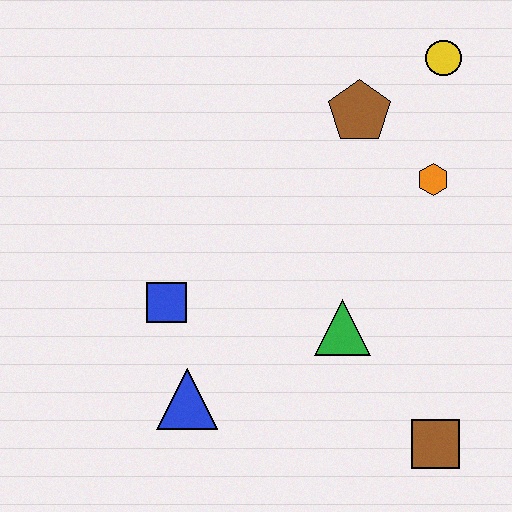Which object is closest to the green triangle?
The brown square is closest to the green triangle.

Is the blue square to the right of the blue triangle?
No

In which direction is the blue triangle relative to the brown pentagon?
The blue triangle is below the brown pentagon.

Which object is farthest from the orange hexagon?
The blue triangle is farthest from the orange hexagon.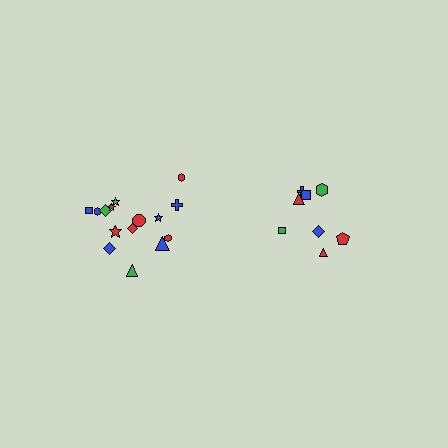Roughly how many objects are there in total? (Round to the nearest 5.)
Roughly 25 objects in total.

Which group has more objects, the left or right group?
The left group.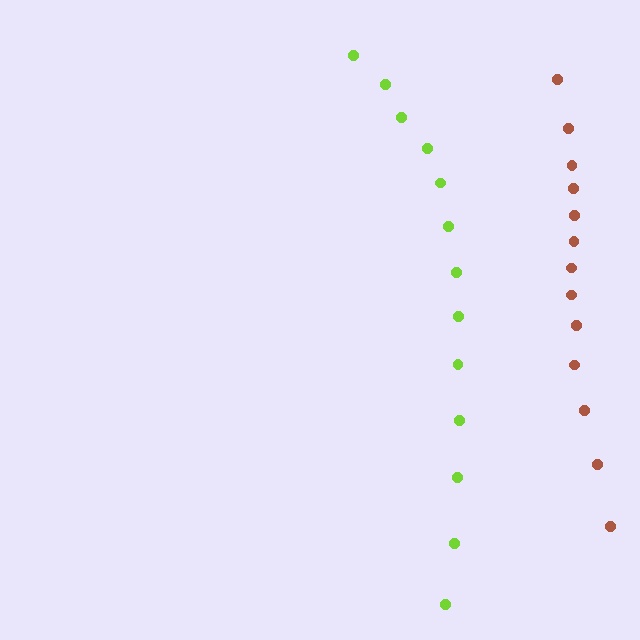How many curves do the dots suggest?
There are 2 distinct paths.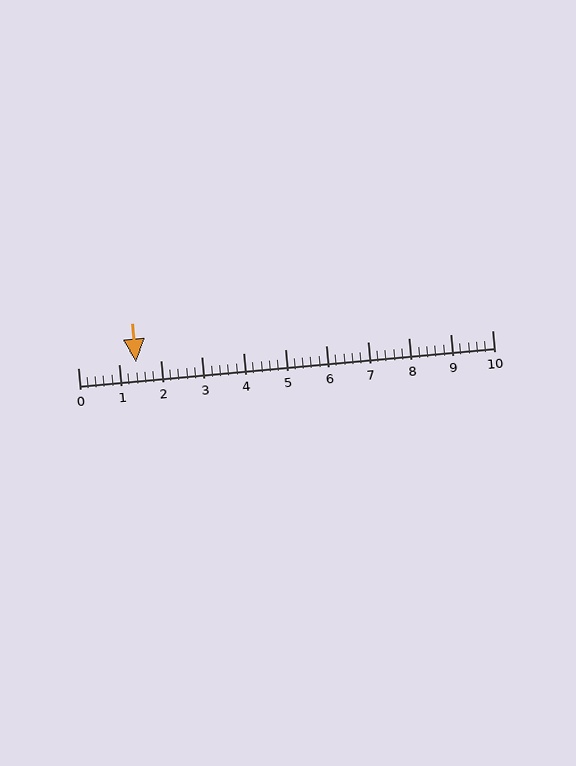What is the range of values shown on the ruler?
The ruler shows values from 0 to 10.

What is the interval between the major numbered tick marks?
The major tick marks are spaced 1 units apart.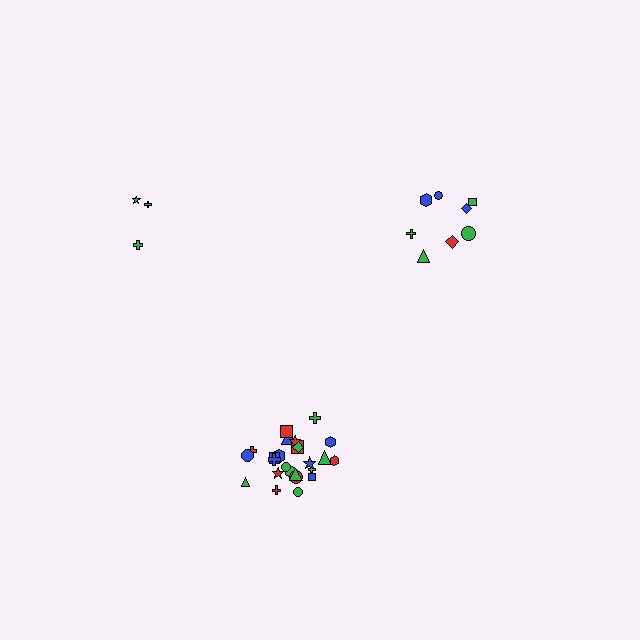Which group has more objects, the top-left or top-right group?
The top-right group.